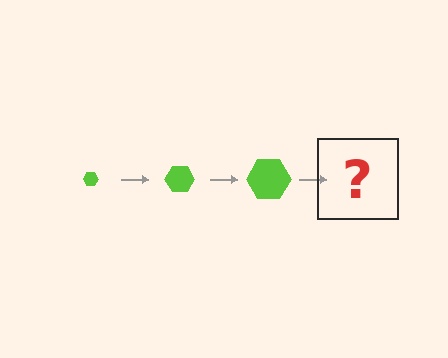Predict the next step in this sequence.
The next step is a lime hexagon, larger than the previous one.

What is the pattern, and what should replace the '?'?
The pattern is that the hexagon gets progressively larger each step. The '?' should be a lime hexagon, larger than the previous one.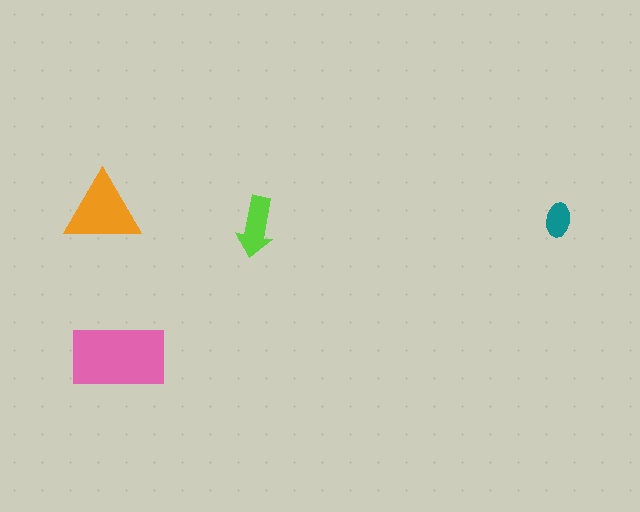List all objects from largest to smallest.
The pink rectangle, the orange triangle, the lime arrow, the teal ellipse.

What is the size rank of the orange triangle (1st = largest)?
2nd.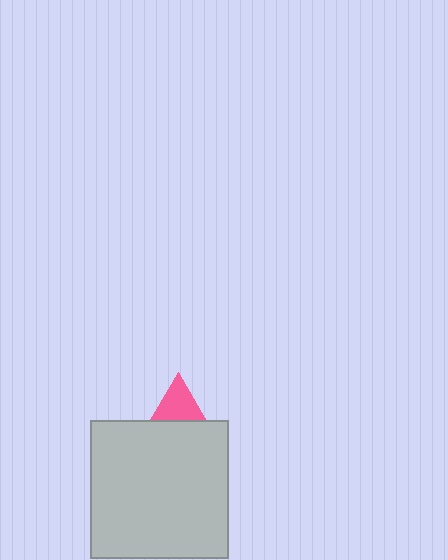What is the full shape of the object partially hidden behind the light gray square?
The partially hidden object is a pink triangle.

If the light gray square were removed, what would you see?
You would see the complete pink triangle.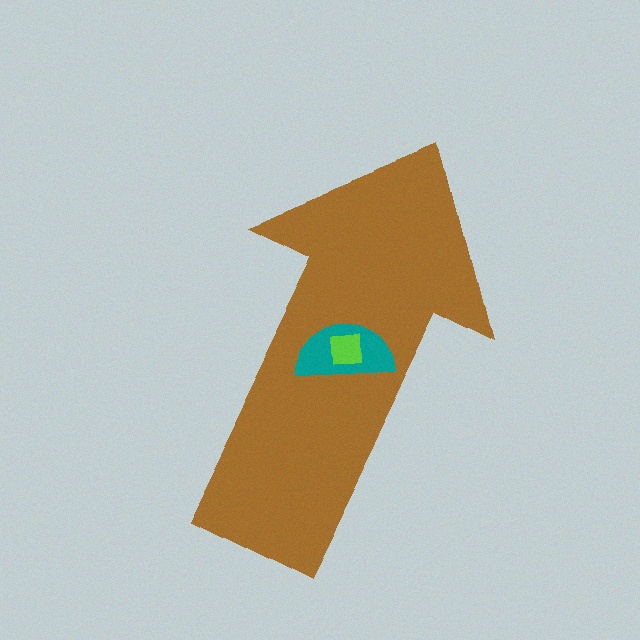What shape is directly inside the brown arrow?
The teal semicircle.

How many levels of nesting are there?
3.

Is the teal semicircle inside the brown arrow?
Yes.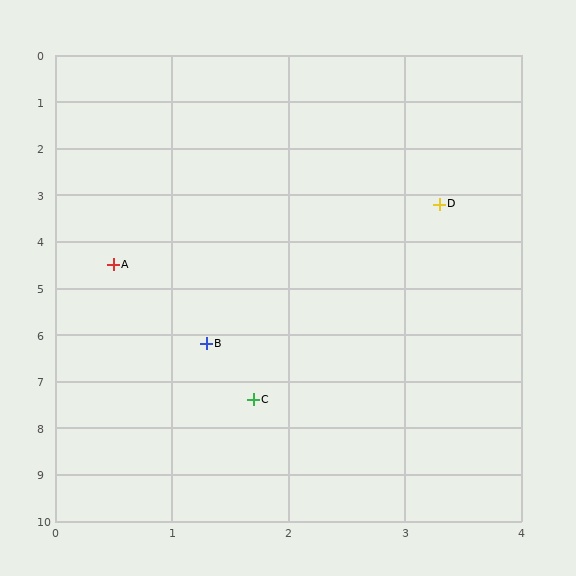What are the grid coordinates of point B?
Point B is at approximately (1.3, 6.2).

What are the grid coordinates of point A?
Point A is at approximately (0.5, 4.5).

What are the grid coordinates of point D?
Point D is at approximately (3.3, 3.2).